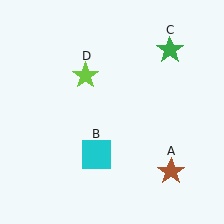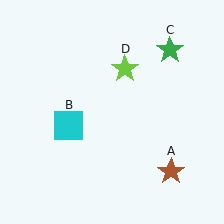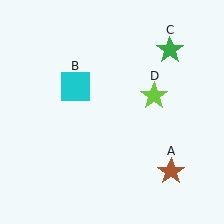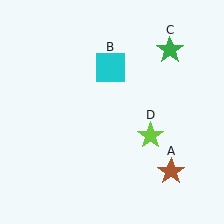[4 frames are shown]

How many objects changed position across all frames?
2 objects changed position: cyan square (object B), lime star (object D).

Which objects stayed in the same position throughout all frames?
Brown star (object A) and green star (object C) remained stationary.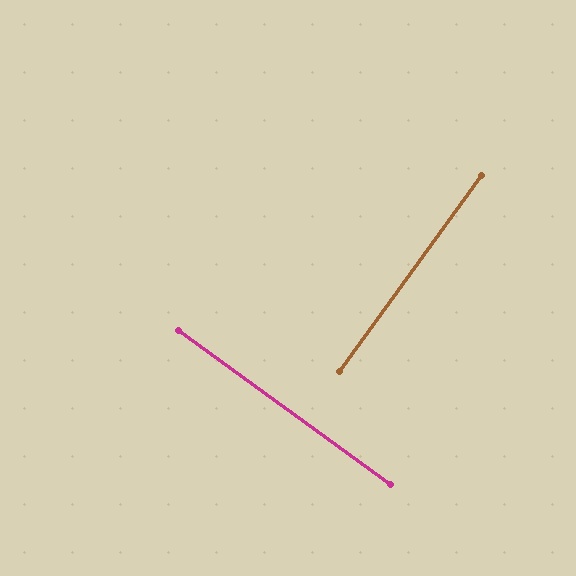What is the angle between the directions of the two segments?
Approximately 90 degrees.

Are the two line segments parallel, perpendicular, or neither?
Perpendicular — they meet at approximately 90°.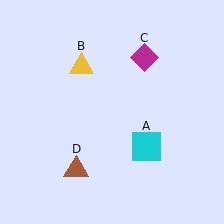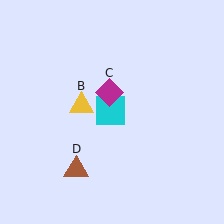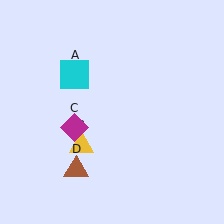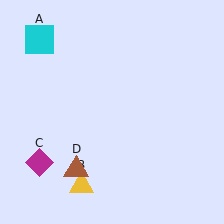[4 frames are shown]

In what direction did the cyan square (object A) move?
The cyan square (object A) moved up and to the left.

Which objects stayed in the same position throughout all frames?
Brown triangle (object D) remained stationary.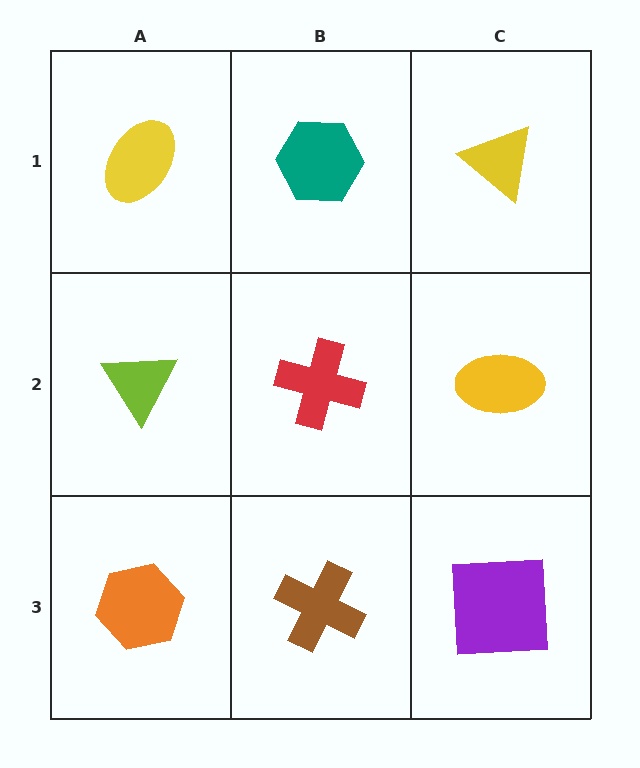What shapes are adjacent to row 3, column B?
A red cross (row 2, column B), an orange hexagon (row 3, column A), a purple square (row 3, column C).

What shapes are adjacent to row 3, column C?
A yellow ellipse (row 2, column C), a brown cross (row 3, column B).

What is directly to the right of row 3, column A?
A brown cross.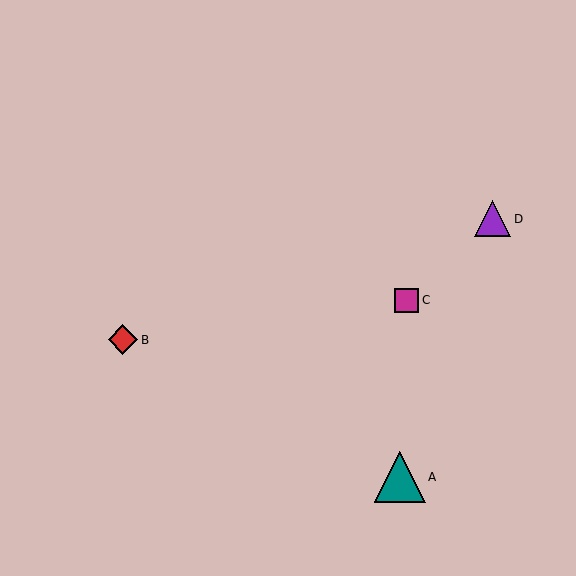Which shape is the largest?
The teal triangle (labeled A) is the largest.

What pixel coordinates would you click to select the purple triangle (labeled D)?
Click at (493, 219) to select the purple triangle D.